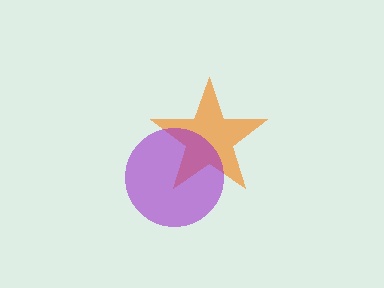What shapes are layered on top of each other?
The layered shapes are: an orange star, a purple circle.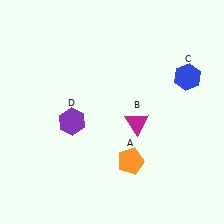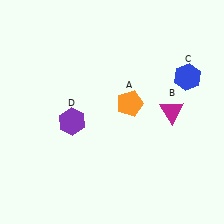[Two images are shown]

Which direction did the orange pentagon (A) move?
The orange pentagon (A) moved up.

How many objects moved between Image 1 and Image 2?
2 objects moved between the two images.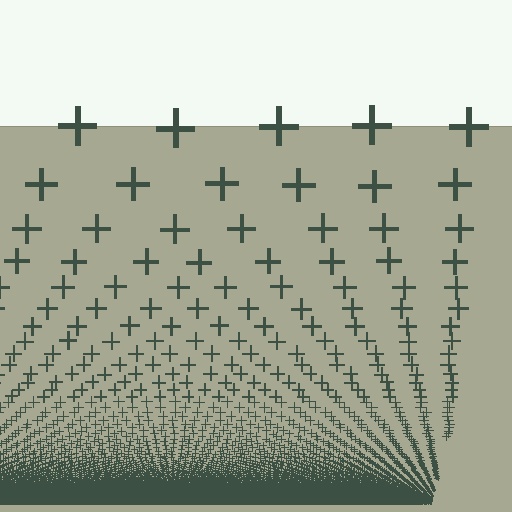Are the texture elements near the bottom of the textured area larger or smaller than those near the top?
Smaller. The gradient is inverted — elements near the bottom are smaller and denser.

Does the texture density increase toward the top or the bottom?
Density increases toward the bottom.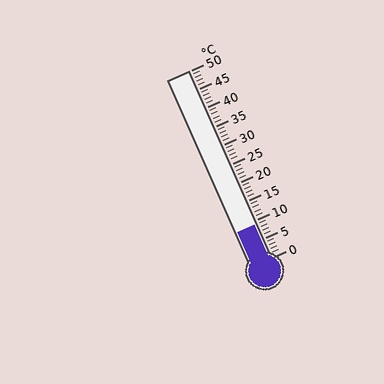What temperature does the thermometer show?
The thermometer shows approximately 9°C.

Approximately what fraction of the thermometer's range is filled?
The thermometer is filled to approximately 20% of its range.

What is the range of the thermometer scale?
The thermometer scale ranges from 0°C to 50°C.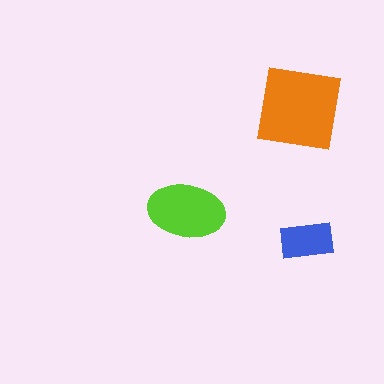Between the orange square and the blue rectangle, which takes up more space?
The orange square.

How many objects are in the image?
There are 3 objects in the image.